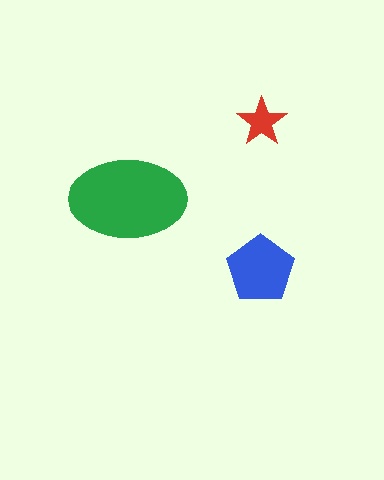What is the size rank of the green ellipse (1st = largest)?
1st.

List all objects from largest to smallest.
The green ellipse, the blue pentagon, the red star.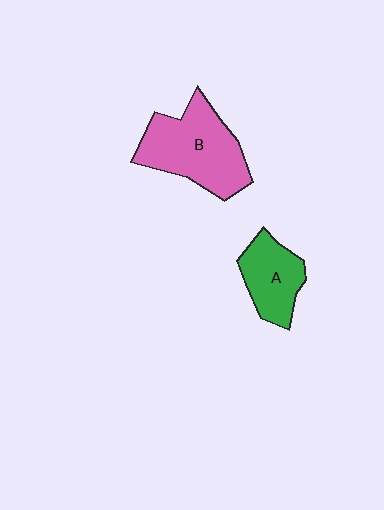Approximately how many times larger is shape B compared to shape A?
Approximately 1.7 times.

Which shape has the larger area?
Shape B (pink).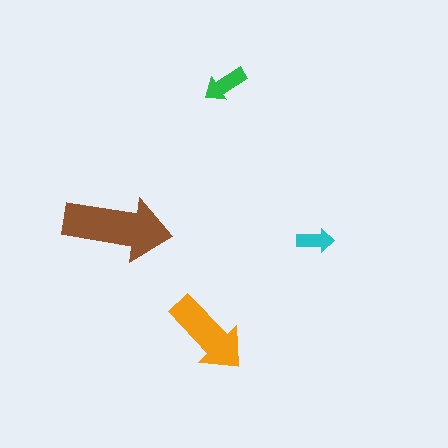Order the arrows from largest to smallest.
the brown one, the orange one, the green one, the cyan one.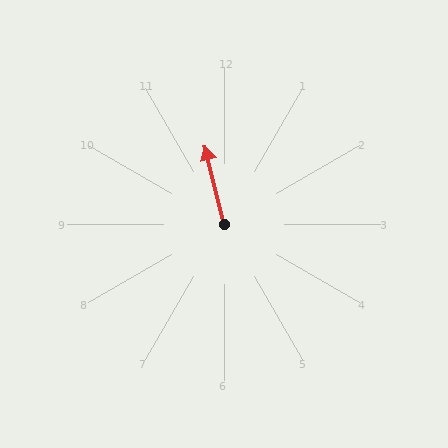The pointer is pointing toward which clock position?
Roughly 12 o'clock.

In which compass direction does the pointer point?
North.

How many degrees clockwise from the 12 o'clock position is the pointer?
Approximately 346 degrees.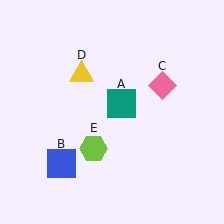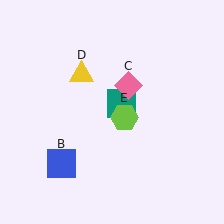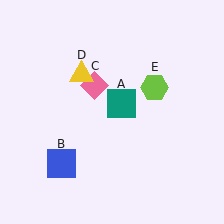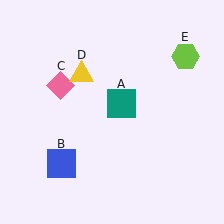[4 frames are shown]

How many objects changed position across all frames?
2 objects changed position: pink diamond (object C), lime hexagon (object E).